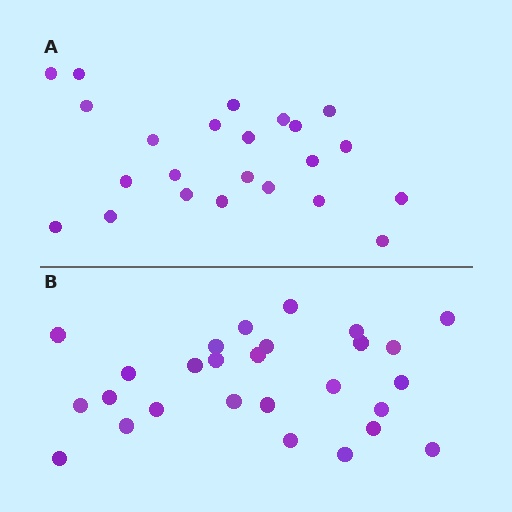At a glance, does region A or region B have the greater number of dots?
Region B (the bottom region) has more dots.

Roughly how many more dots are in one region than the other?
Region B has about 4 more dots than region A.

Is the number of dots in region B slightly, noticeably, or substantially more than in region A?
Region B has only slightly more — the two regions are fairly close. The ratio is roughly 1.2 to 1.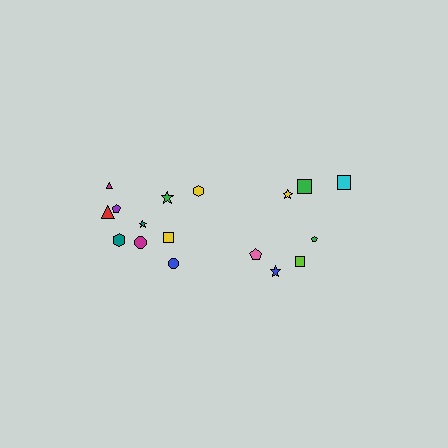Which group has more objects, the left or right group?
The left group.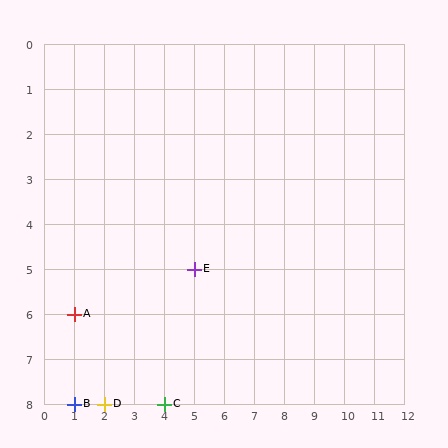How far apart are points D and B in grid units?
Points D and B are 1 column apart.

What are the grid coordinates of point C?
Point C is at grid coordinates (4, 8).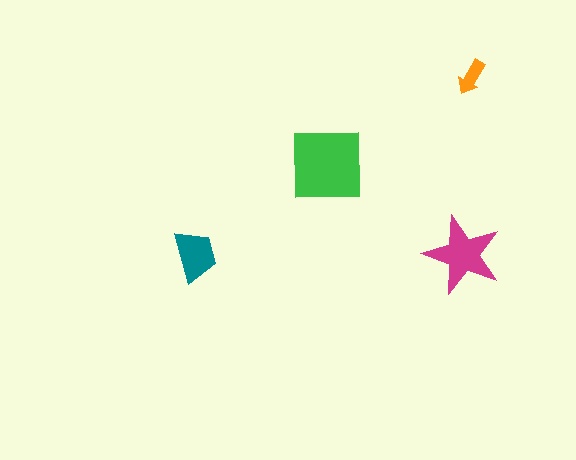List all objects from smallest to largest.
The orange arrow, the teal trapezoid, the magenta star, the green square.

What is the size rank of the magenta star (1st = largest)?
2nd.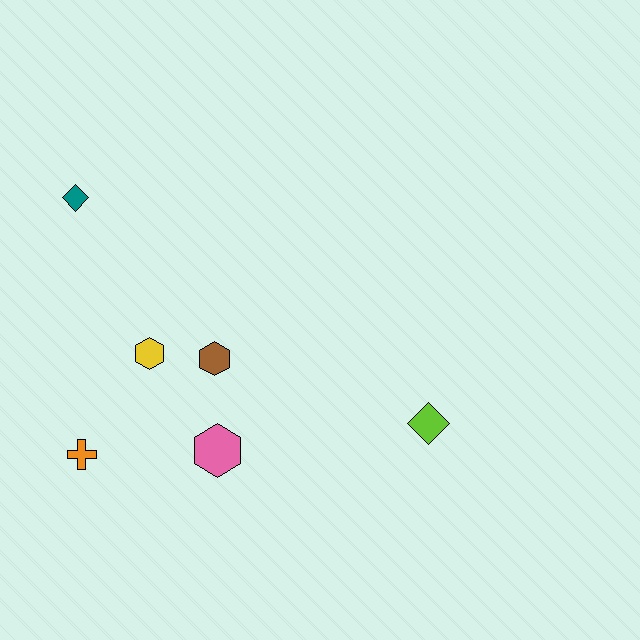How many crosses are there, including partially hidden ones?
There is 1 cross.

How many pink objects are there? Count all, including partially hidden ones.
There is 1 pink object.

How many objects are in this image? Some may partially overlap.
There are 6 objects.